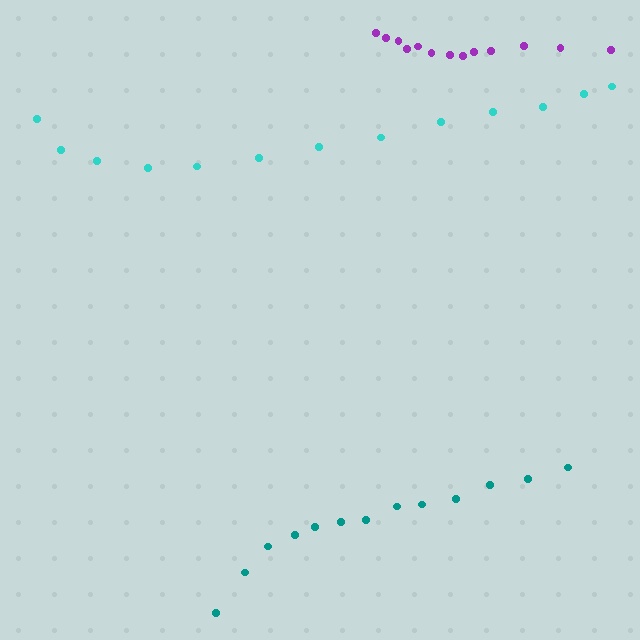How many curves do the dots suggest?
There are 3 distinct paths.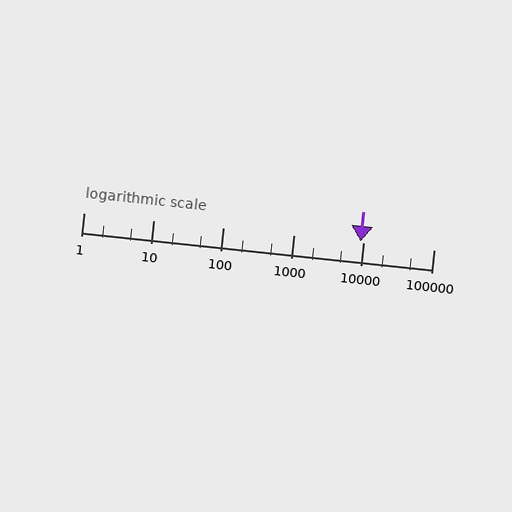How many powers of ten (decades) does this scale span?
The scale spans 5 decades, from 1 to 100000.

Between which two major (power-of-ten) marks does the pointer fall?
The pointer is between 1000 and 10000.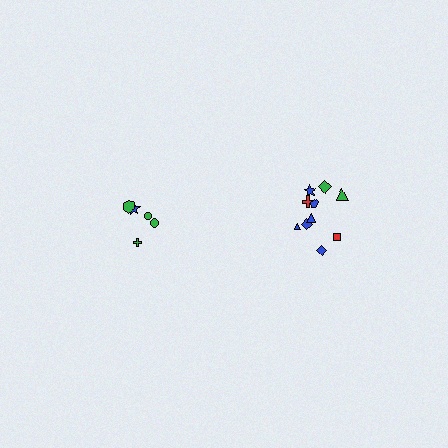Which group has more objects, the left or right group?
The right group.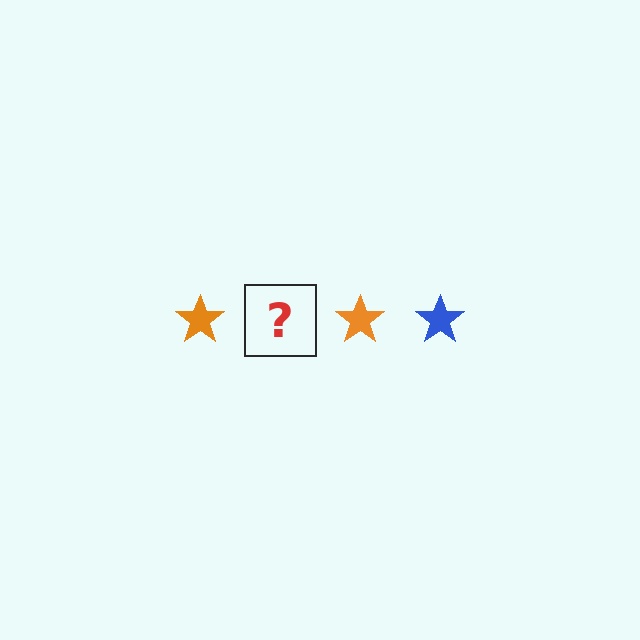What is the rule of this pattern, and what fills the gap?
The rule is that the pattern cycles through orange, blue stars. The gap should be filled with a blue star.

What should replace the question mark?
The question mark should be replaced with a blue star.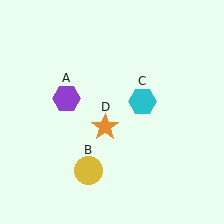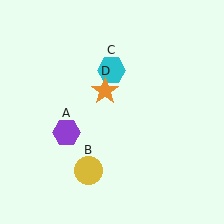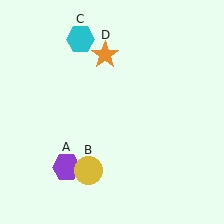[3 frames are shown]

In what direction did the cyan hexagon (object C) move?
The cyan hexagon (object C) moved up and to the left.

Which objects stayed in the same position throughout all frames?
Yellow circle (object B) remained stationary.